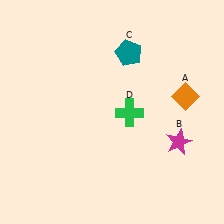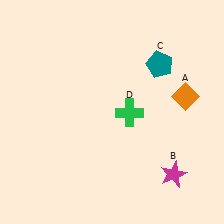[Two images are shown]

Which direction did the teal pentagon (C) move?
The teal pentagon (C) moved right.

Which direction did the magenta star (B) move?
The magenta star (B) moved down.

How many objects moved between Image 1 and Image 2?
2 objects moved between the two images.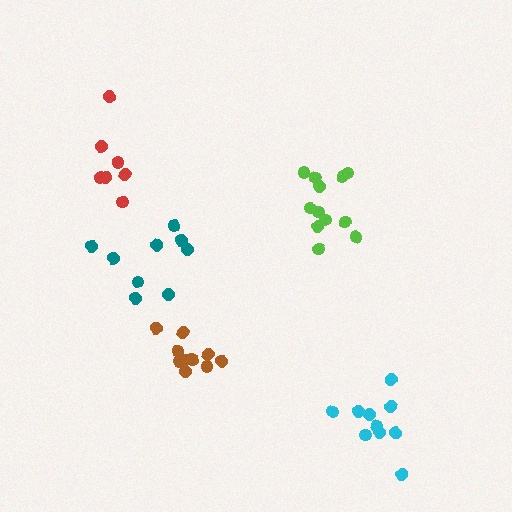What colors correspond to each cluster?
The clusters are colored: brown, red, cyan, lime, teal.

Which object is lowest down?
The cyan cluster is bottommost.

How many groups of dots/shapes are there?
There are 5 groups.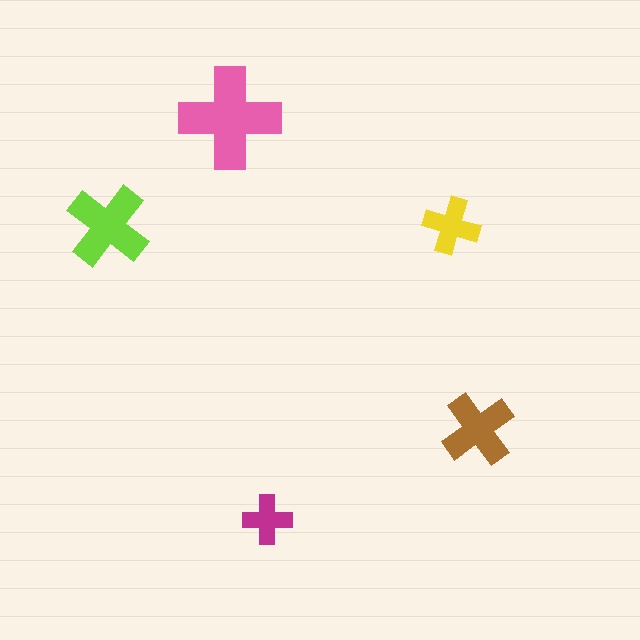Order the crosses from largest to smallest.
the pink one, the lime one, the brown one, the yellow one, the magenta one.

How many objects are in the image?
There are 5 objects in the image.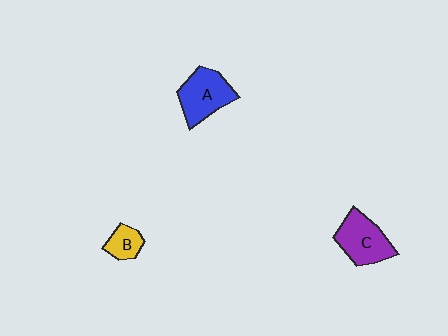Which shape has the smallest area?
Shape B (yellow).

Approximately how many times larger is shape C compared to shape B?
Approximately 2.1 times.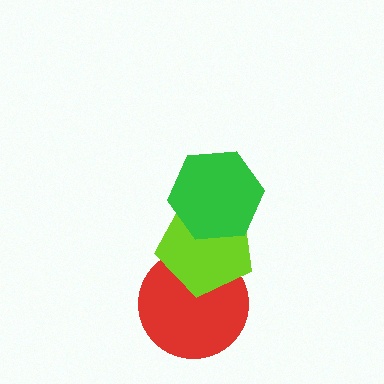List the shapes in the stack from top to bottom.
From top to bottom: the green hexagon, the lime pentagon, the red circle.